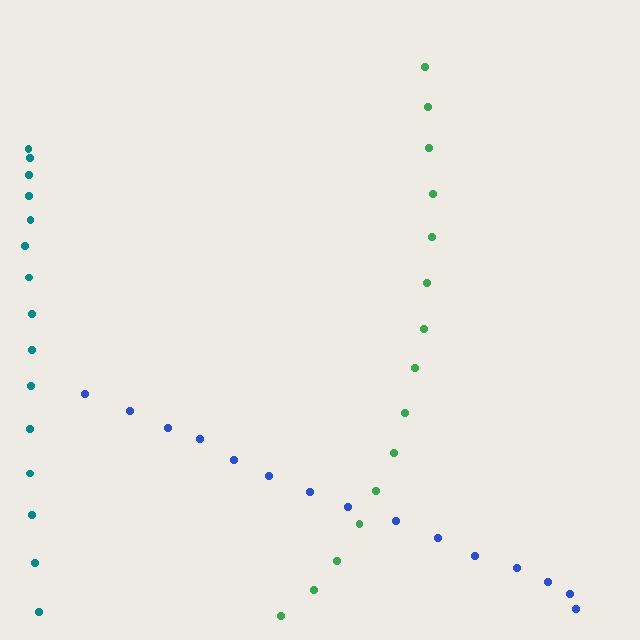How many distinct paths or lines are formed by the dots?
There are 3 distinct paths.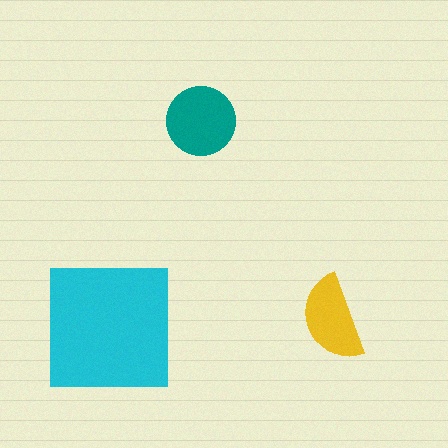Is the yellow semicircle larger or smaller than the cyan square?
Smaller.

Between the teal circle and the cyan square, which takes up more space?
The cyan square.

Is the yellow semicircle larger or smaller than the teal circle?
Smaller.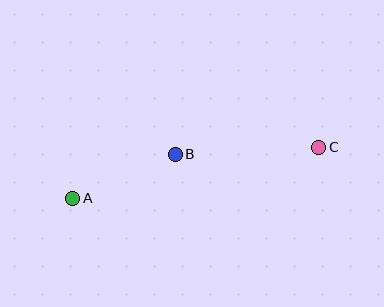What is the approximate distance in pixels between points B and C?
The distance between B and C is approximately 144 pixels.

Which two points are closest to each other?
Points A and B are closest to each other.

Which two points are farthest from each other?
Points A and C are farthest from each other.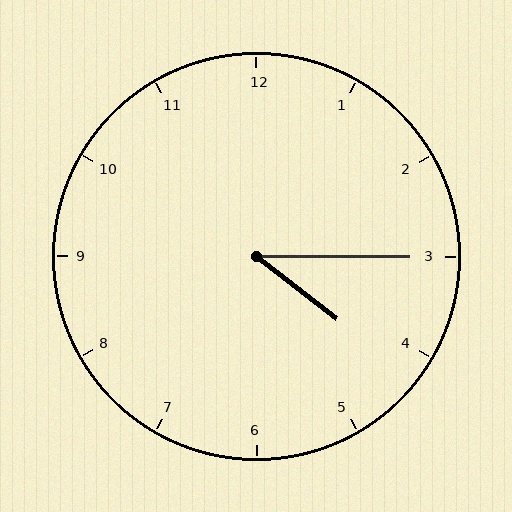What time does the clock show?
4:15.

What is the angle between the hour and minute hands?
Approximately 38 degrees.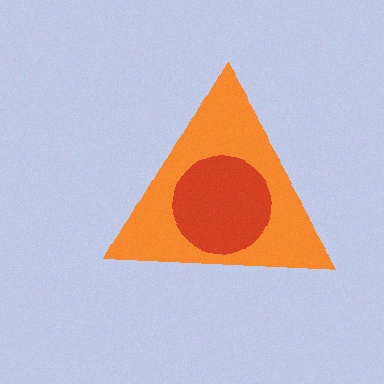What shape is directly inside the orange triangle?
The red circle.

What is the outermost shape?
The orange triangle.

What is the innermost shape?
The red circle.